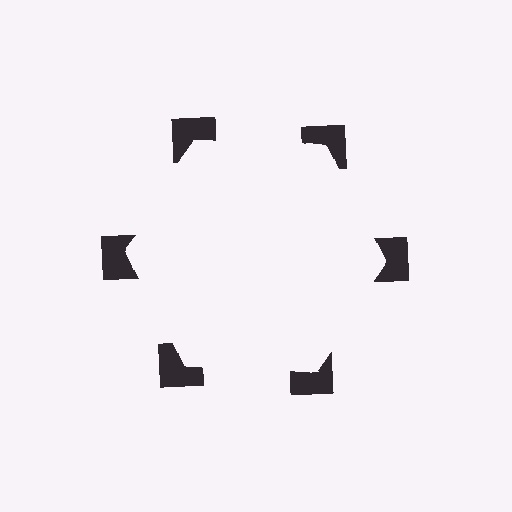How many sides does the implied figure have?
6 sides.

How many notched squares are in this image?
There are 6 — one at each vertex of the illusory hexagon.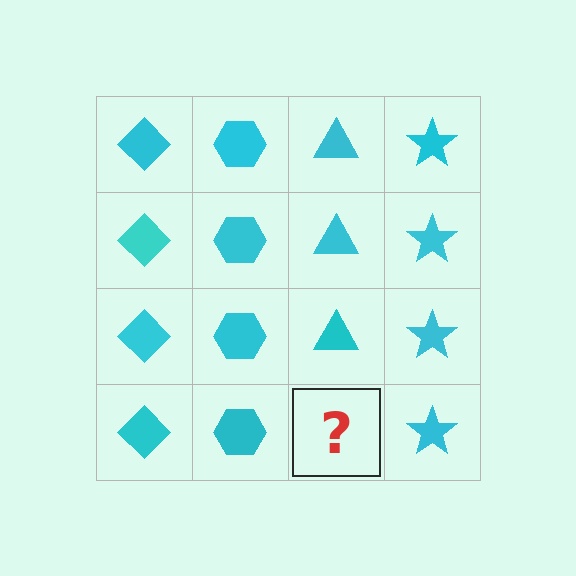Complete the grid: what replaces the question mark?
The question mark should be replaced with a cyan triangle.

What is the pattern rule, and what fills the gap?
The rule is that each column has a consistent shape. The gap should be filled with a cyan triangle.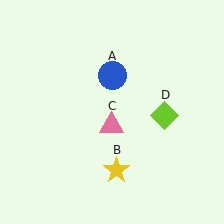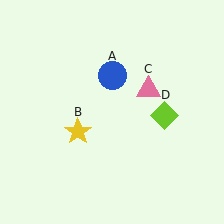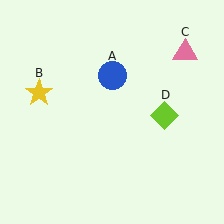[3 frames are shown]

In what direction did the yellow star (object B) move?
The yellow star (object B) moved up and to the left.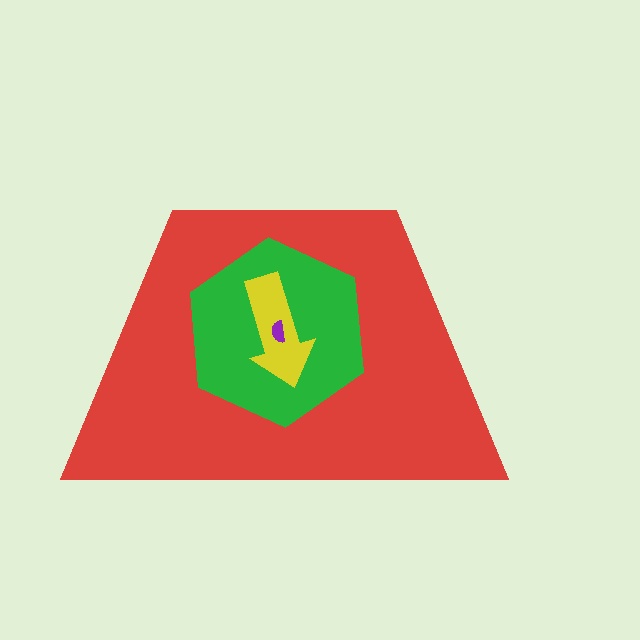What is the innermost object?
The purple semicircle.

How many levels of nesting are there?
4.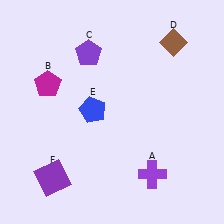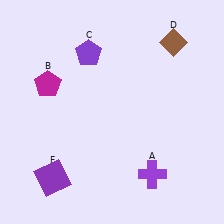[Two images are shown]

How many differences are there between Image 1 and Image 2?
There is 1 difference between the two images.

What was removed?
The blue pentagon (E) was removed in Image 2.